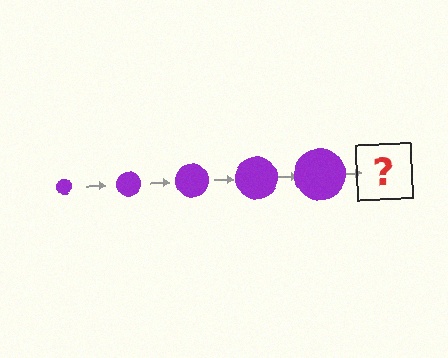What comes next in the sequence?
The next element should be a purple circle, larger than the previous one.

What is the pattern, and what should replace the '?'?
The pattern is that the circle gets progressively larger each step. The '?' should be a purple circle, larger than the previous one.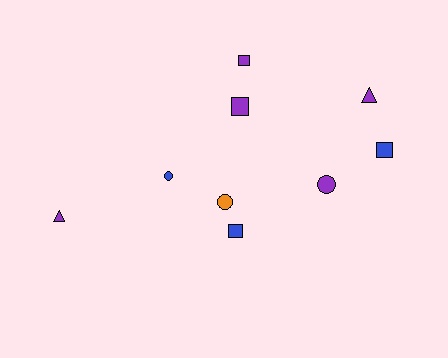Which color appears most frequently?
Purple, with 5 objects.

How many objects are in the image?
There are 9 objects.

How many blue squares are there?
There are 2 blue squares.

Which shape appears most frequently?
Square, with 4 objects.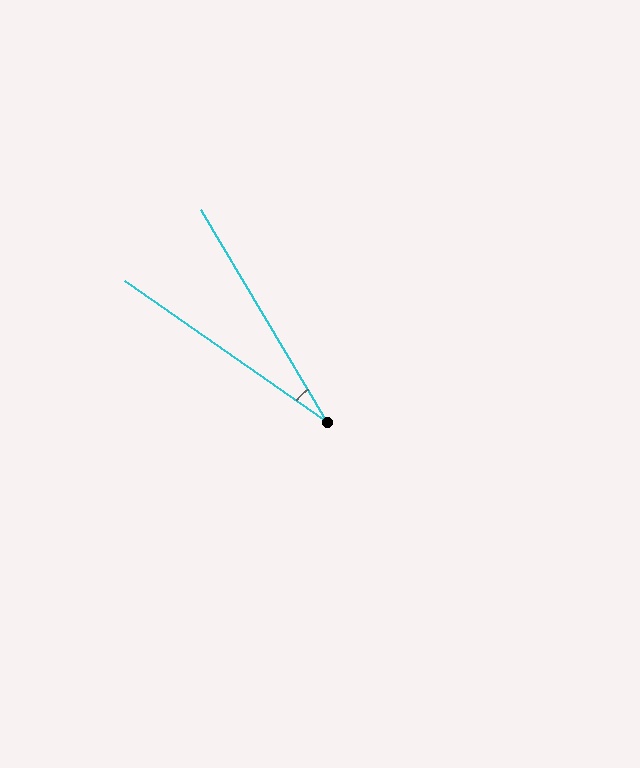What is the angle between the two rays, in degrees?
Approximately 24 degrees.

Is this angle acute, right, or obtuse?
It is acute.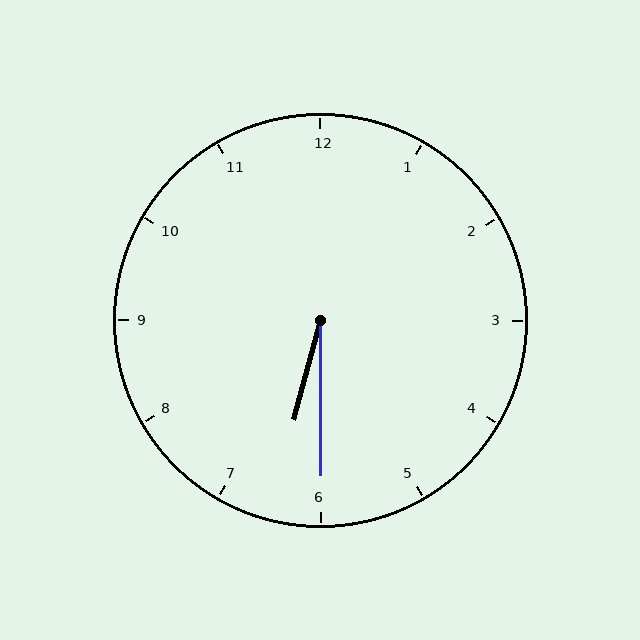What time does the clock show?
6:30.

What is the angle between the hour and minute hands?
Approximately 15 degrees.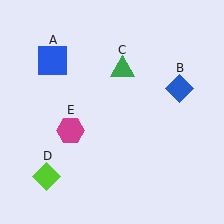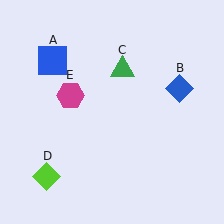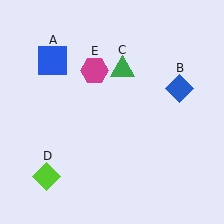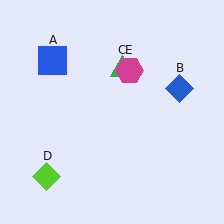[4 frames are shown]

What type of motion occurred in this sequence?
The magenta hexagon (object E) rotated clockwise around the center of the scene.